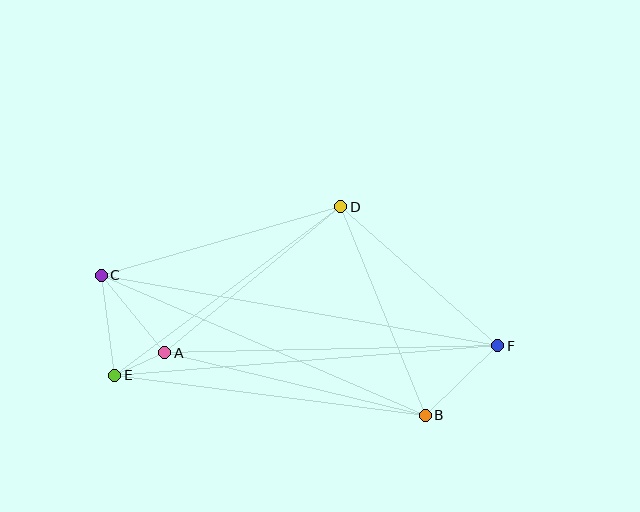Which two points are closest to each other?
Points A and E are closest to each other.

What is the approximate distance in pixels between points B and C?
The distance between B and C is approximately 353 pixels.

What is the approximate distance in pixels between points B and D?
The distance between B and D is approximately 225 pixels.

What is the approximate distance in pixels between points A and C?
The distance between A and C is approximately 101 pixels.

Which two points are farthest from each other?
Points C and F are farthest from each other.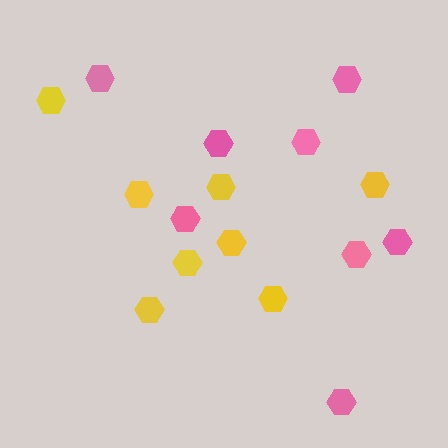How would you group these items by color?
There are 2 groups: one group of pink hexagons (8) and one group of yellow hexagons (8).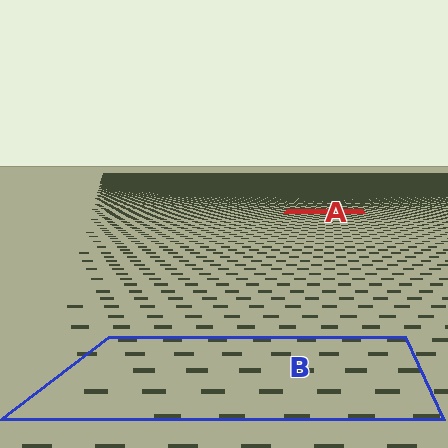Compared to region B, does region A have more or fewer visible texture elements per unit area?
Region A has more texture elements per unit area — they are packed more densely because it is farther away.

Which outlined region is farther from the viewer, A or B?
Region A is farther from the viewer — the texture elements inside it appear smaller and more densely packed.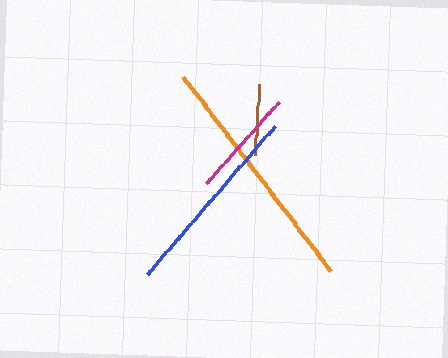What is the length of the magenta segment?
The magenta segment is approximately 109 pixels long.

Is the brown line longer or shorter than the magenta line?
The magenta line is longer than the brown line.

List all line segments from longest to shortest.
From longest to shortest: orange, blue, magenta, brown.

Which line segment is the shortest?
The brown line is the shortest at approximately 72 pixels.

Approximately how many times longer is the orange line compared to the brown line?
The orange line is approximately 3.4 times the length of the brown line.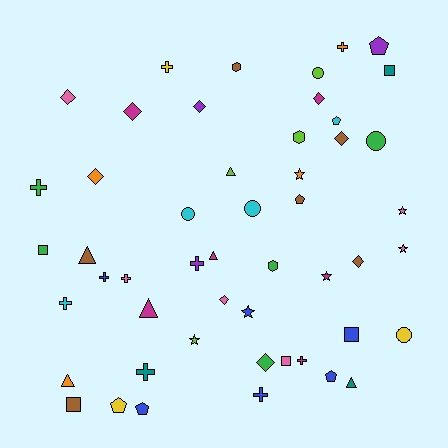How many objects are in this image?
There are 50 objects.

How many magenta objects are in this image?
There are 6 magenta objects.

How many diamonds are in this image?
There are 9 diamonds.